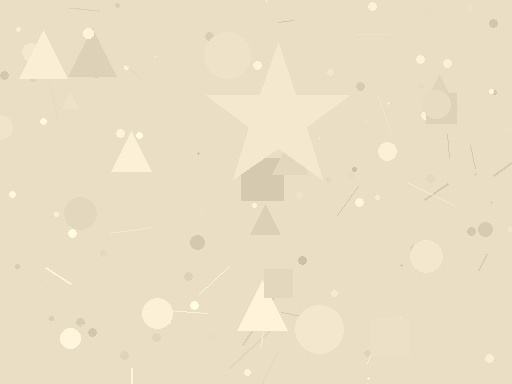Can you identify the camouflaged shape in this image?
The camouflaged shape is a star.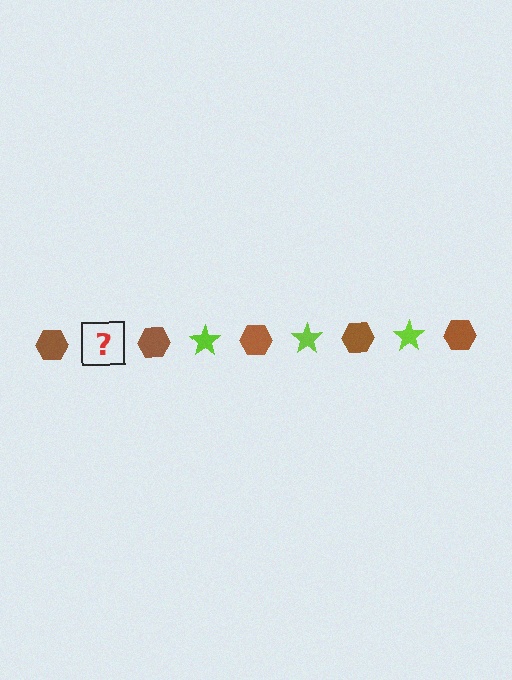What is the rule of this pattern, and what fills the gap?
The rule is that the pattern alternates between brown hexagon and lime star. The gap should be filled with a lime star.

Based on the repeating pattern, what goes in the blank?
The blank should be a lime star.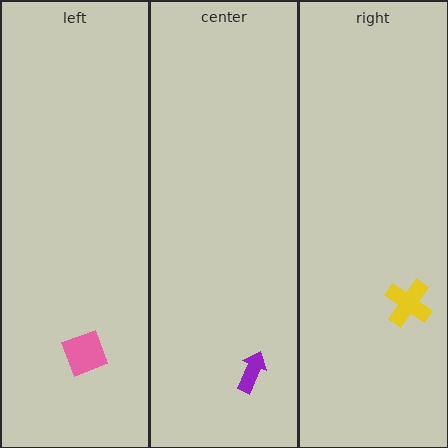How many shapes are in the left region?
1.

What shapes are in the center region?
The purple arrow.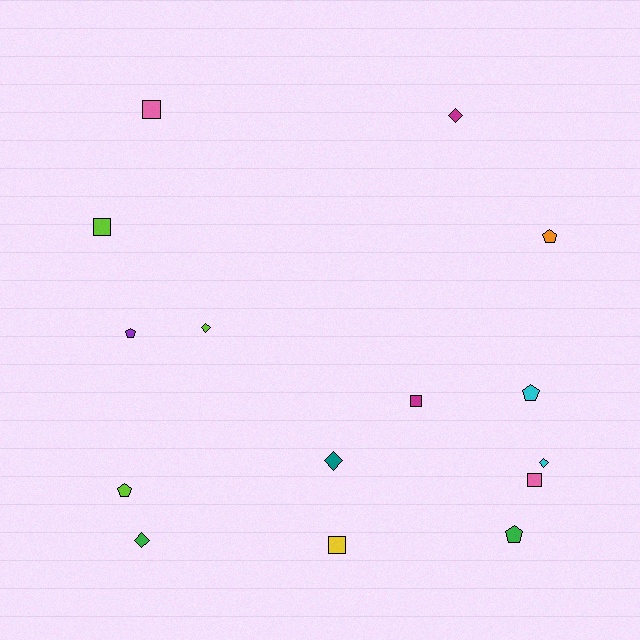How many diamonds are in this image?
There are 5 diamonds.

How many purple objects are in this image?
There is 1 purple object.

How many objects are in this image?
There are 15 objects.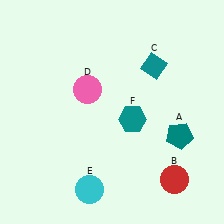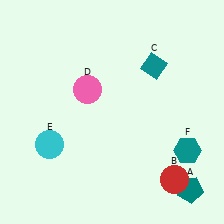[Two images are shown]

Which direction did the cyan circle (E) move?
The cyan circle (E) moved up.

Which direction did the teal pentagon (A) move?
The teal pentagon (A) moved down.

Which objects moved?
The objects that moved are: the teal pentagon (A), the cyan circle (E), the teal hexagon (F).